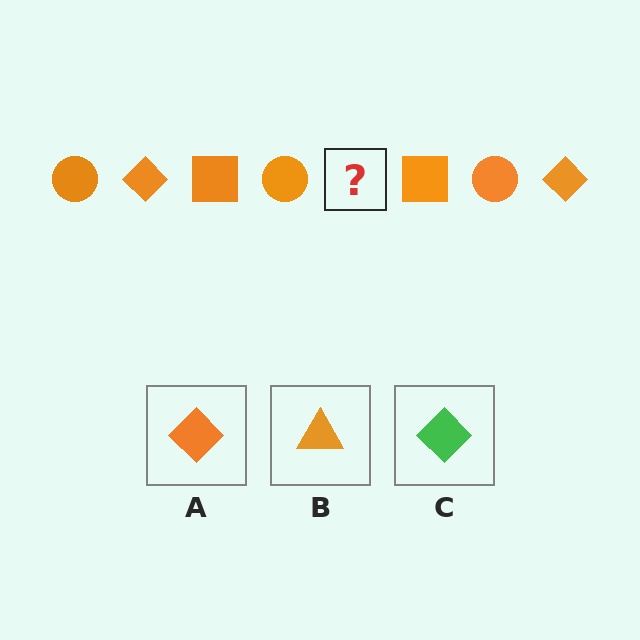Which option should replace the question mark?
Option A.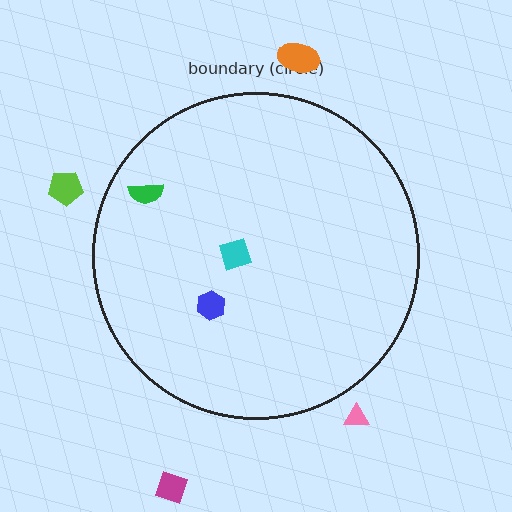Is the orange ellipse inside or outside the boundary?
Outside.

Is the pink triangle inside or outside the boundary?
Outside.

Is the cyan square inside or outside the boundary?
Inside.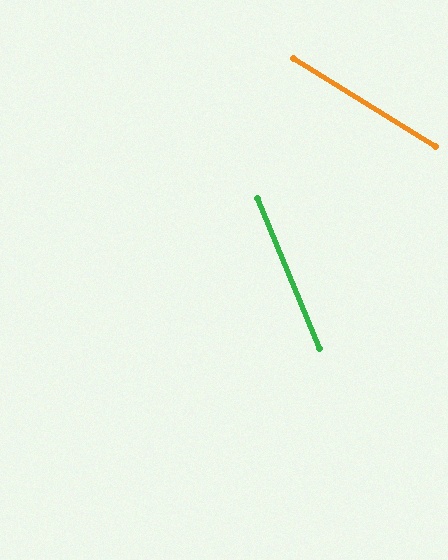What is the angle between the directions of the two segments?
Approximately 36 degrees.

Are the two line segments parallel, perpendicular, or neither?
Neither parallel nor perpendicular — they differ by about 36°.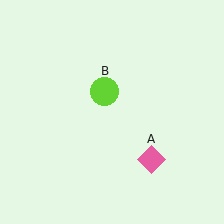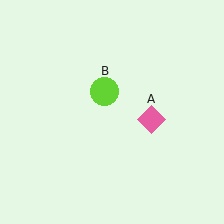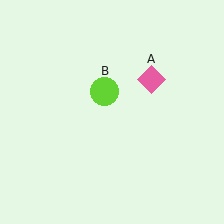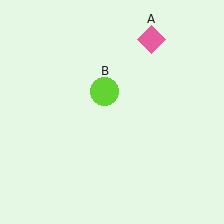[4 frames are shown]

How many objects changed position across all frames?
1 object changed position: pink diamond (object A).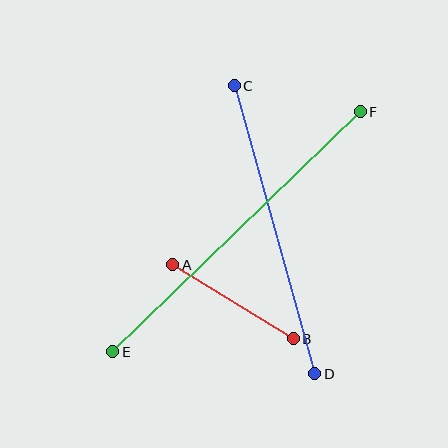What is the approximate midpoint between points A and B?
The midpoint is at approximately (233, 302) pixels.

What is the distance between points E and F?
The distance is approximately 345 pixels.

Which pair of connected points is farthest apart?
Points E and F are farthest apart.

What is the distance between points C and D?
The distance is approximately 299 pixels.